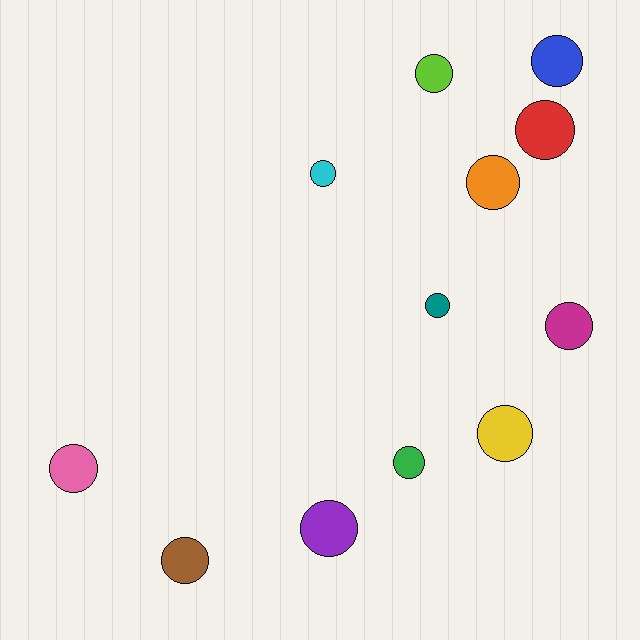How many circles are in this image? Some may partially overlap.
There are 12 circles.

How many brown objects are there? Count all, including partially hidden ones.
There is 1 brown object.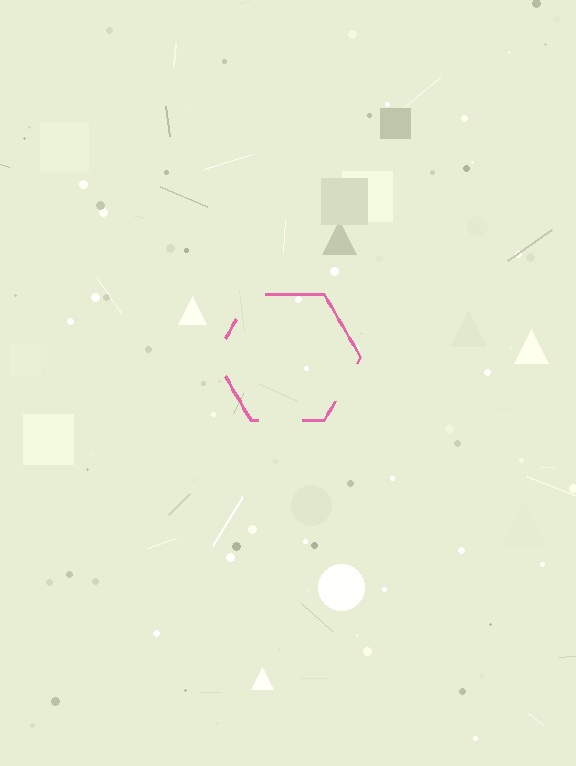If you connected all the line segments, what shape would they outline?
They would outline a hexagon.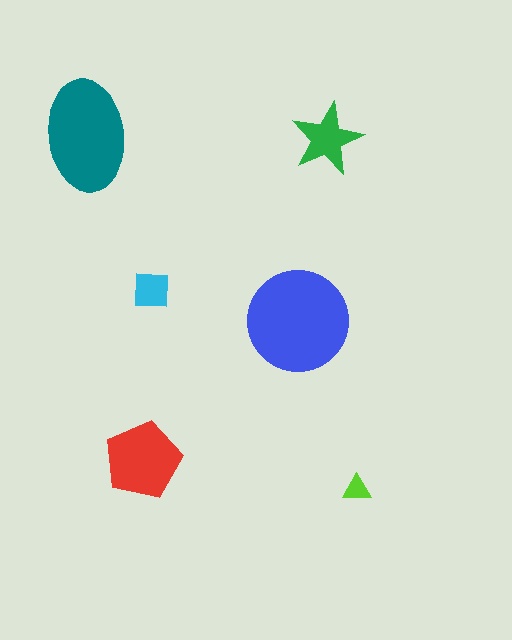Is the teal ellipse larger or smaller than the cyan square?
Larger.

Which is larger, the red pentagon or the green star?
The red pentagon.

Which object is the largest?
The blue circle.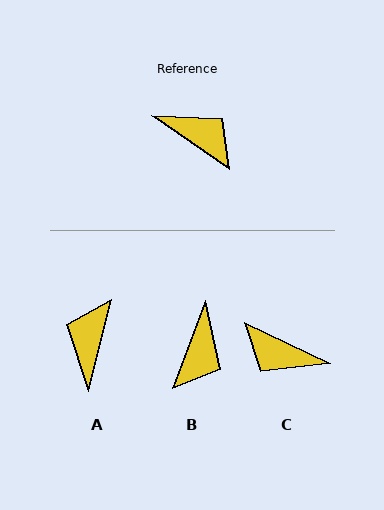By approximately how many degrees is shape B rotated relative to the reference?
Approximately 76 degrees clockwise.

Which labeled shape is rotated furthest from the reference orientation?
C, about 171 degrees away.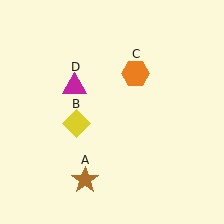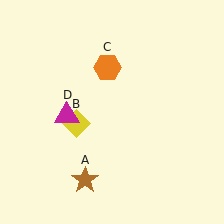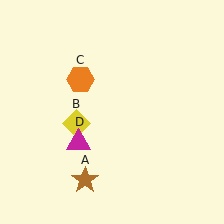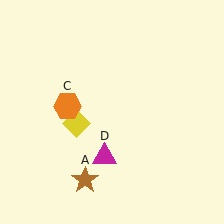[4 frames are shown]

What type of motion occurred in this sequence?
The orange hexagon (object C), magenta triangle (object D) rotated counterclockwise around the center of the scene.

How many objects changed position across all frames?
2 objects changed position: orange hexagon (object C), magenta triangle (object D).